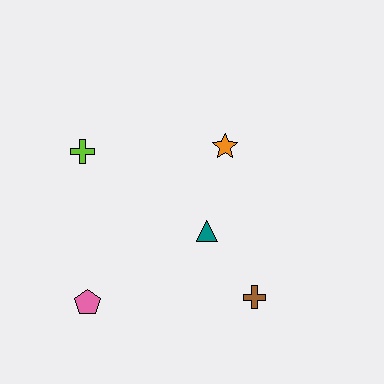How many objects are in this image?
There are 5 objects.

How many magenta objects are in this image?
There are no magenta objects.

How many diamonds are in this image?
There are no diamonds.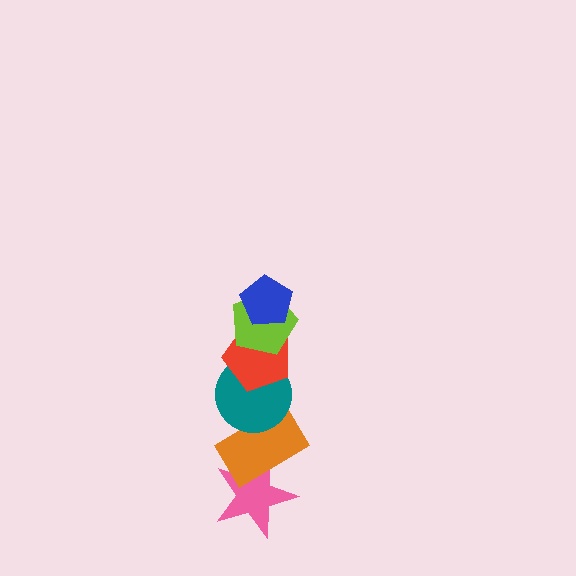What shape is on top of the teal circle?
The red pentagon is on top of the teal circle.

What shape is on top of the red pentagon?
The lime pentagon is on top of the red pentagon.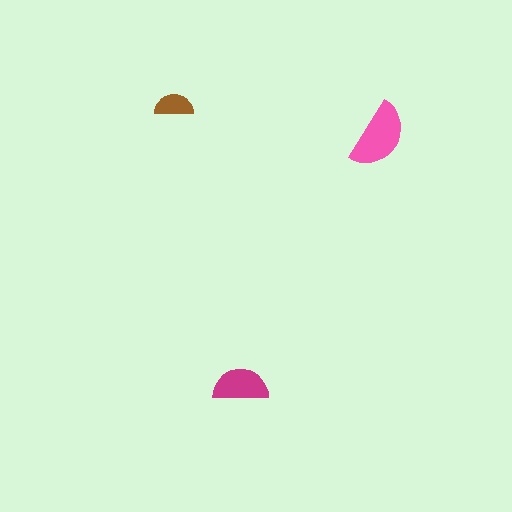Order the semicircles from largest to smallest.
the pink one, the magenta one, the brown one.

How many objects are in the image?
There are 3 objects in the image.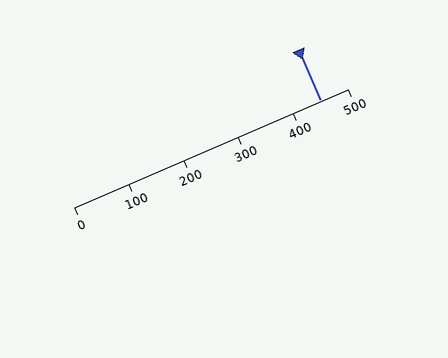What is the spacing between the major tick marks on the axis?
The major ticks are spaced 100 apart.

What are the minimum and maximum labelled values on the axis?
The axis runs from 0 to 500.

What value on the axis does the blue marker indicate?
The marker indicates approximately 450.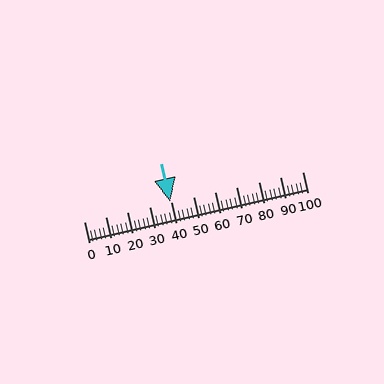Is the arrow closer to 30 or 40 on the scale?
The arrow is closer to 40.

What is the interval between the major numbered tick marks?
The major tick marks are spaced 10 units apart.